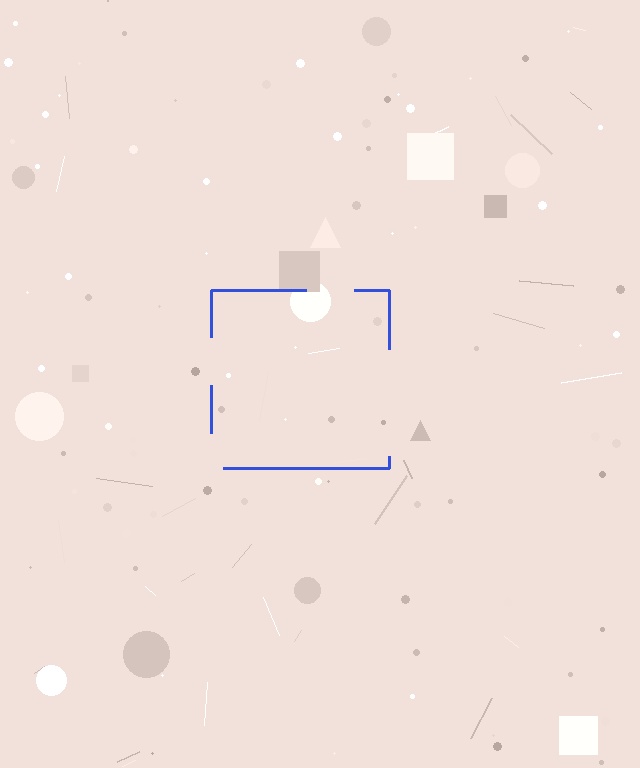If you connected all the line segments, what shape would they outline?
They would outline a square.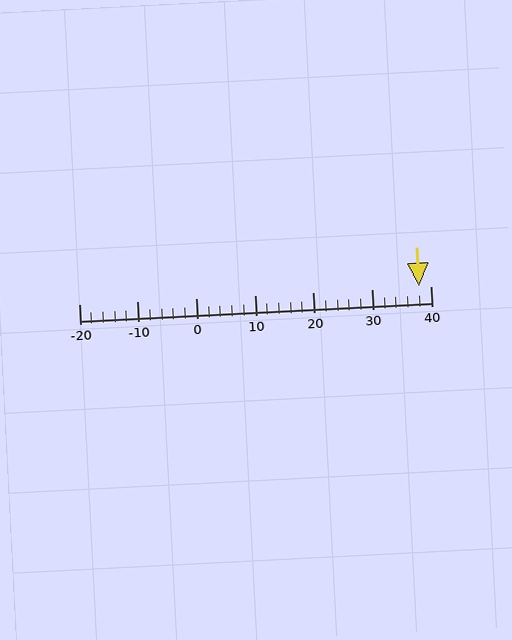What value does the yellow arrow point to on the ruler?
The yellow arrow points to approximately 38.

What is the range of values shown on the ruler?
The ruler shows values from -20 to 40.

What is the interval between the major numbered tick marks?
The major tick marks are spaced 10 units apart.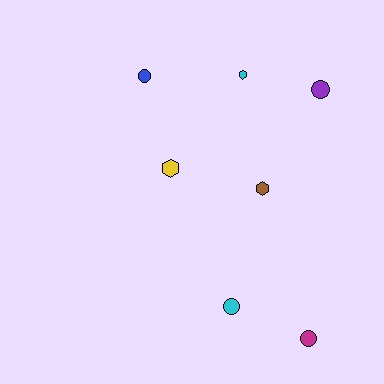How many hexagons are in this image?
There are 3 hexagons.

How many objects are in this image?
There are 7 objects.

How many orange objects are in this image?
There are no orange objects.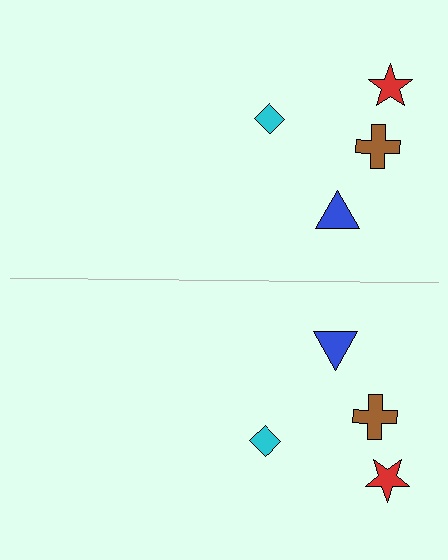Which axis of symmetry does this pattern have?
The pattern has a horizontal axis of symmetry running through the center of the image.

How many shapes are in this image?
There are 8 shapes in this image.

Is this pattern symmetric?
Yes, this pattern has bilateral (reflection) symmetry.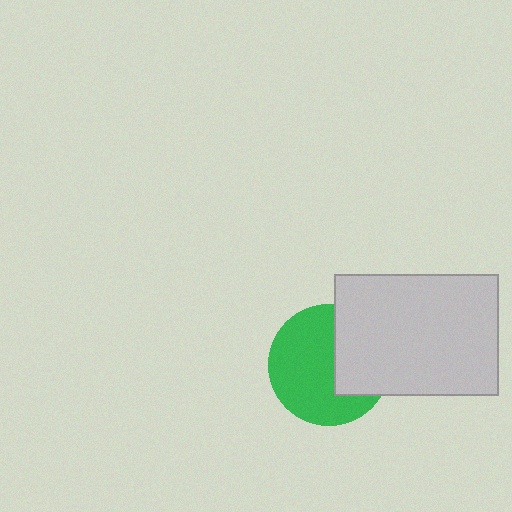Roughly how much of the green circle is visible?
About half of it is visible (roughly 63%).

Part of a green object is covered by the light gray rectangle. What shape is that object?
It is a circle.